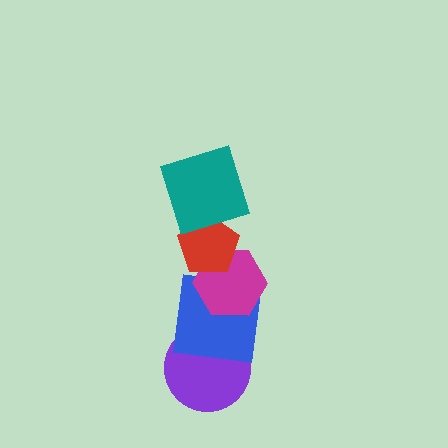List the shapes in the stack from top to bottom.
From top to bottom: the teal square, the red pentagon, the magenta hexagon, the blue square, the purple circle.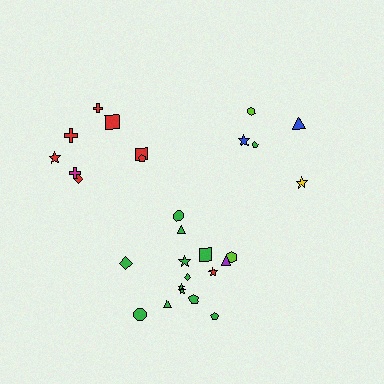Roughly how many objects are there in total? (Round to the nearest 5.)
Roughly 30 objects in total.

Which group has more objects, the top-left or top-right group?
The top-left group.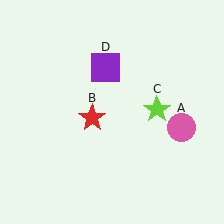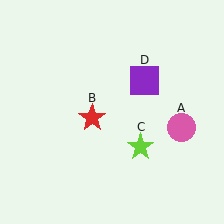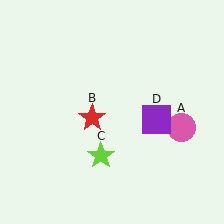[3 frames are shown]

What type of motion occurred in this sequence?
The lime star (object C), purple square (object D) rotated clockwise around the center of the scene.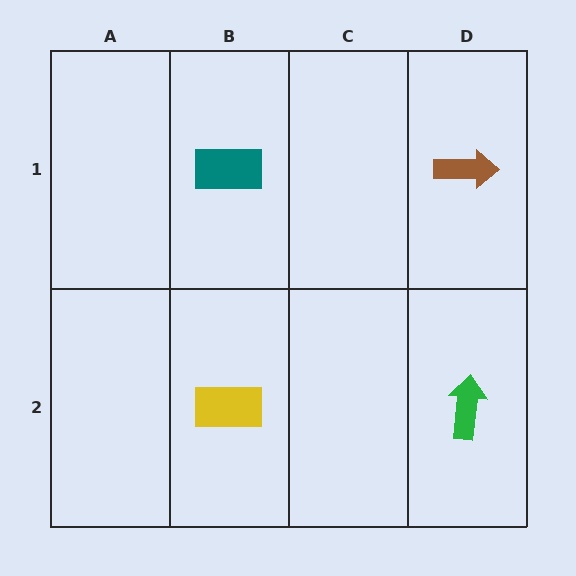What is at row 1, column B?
A teal rectangle.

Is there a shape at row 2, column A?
No, that cell is empty.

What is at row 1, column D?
A brown arrow.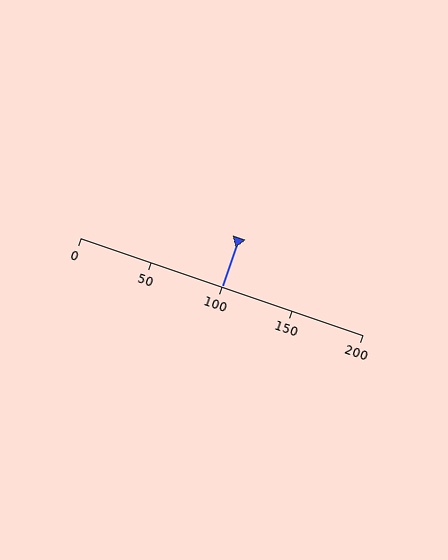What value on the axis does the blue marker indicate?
The marker indicates approximately 100.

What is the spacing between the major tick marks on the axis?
The major ticks are spaced 50 apart.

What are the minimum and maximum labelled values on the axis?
The axis runs from 0 to 200.